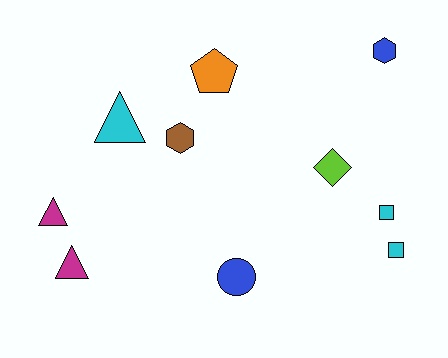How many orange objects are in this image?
There is 1 orange object.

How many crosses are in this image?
There are no crosses.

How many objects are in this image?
There are 10 objects.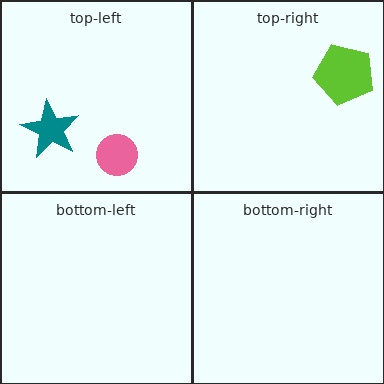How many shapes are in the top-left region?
2.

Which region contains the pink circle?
The top-left region.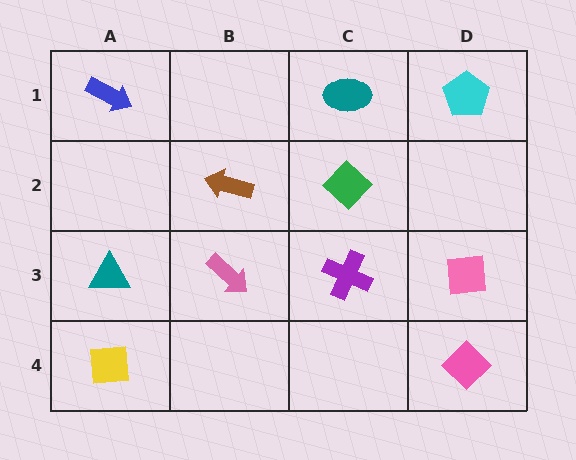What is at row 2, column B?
A brown arrow.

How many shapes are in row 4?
2 shapes.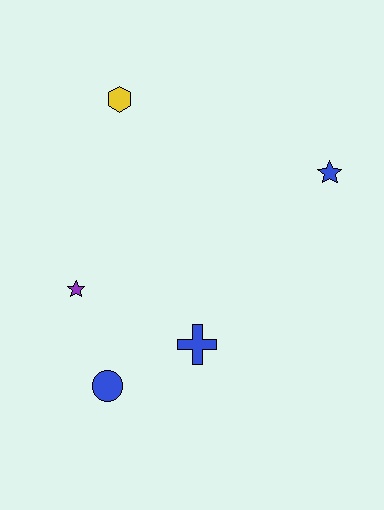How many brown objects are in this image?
There are no brown objects.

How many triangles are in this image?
There are no triangles.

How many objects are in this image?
There are 5 objects.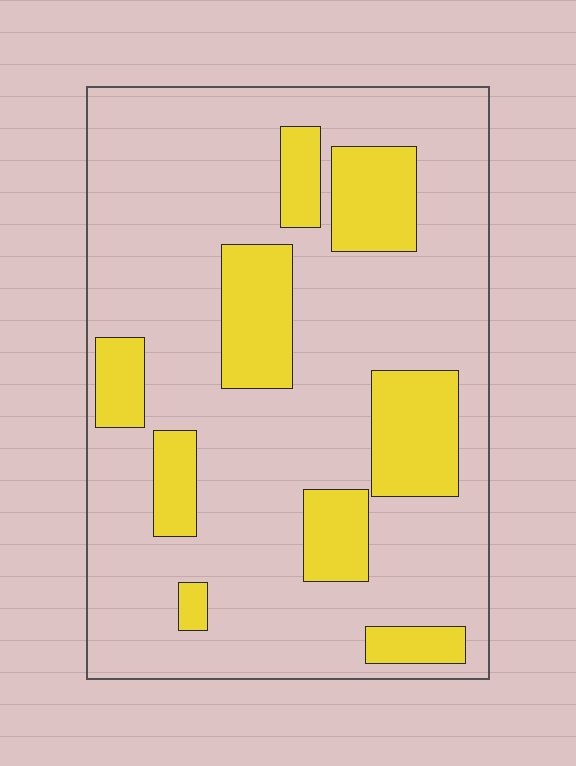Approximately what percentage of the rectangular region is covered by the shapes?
Approximately 25%.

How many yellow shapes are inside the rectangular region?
9.